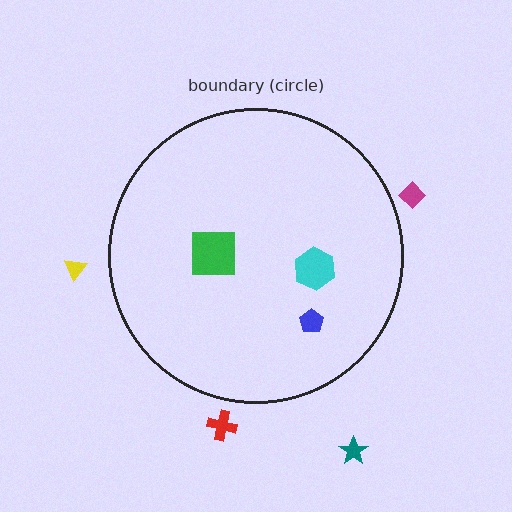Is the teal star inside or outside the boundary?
Outside.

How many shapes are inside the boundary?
3 inside, 4 outside.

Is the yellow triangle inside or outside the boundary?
Outside.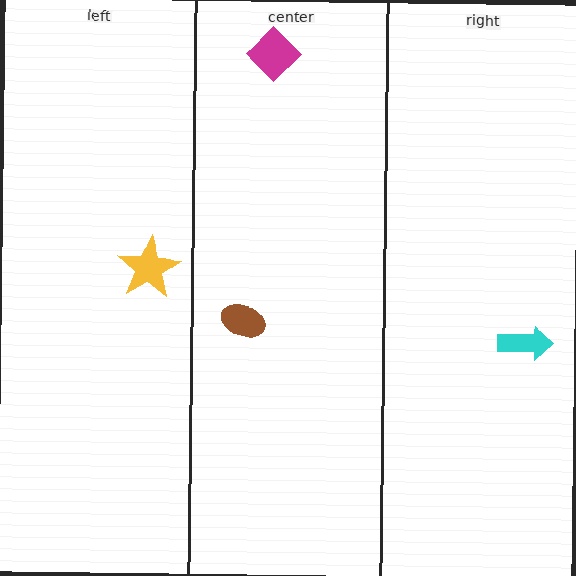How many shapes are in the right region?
1.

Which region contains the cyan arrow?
The right region.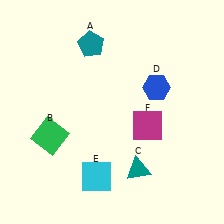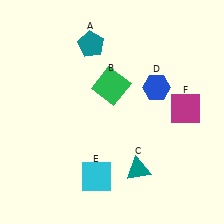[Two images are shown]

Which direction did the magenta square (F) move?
The magenta square (F) moved right.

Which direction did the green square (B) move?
The green square (B) moved right.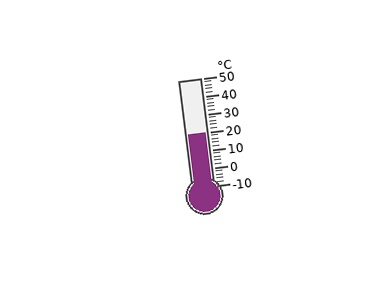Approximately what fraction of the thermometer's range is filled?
The thermometer is filled to approximately 50% of its range.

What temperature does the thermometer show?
The thermometer shows approximately 20°C.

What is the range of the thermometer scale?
The thermometer scale ranges from -10°C to 50°C.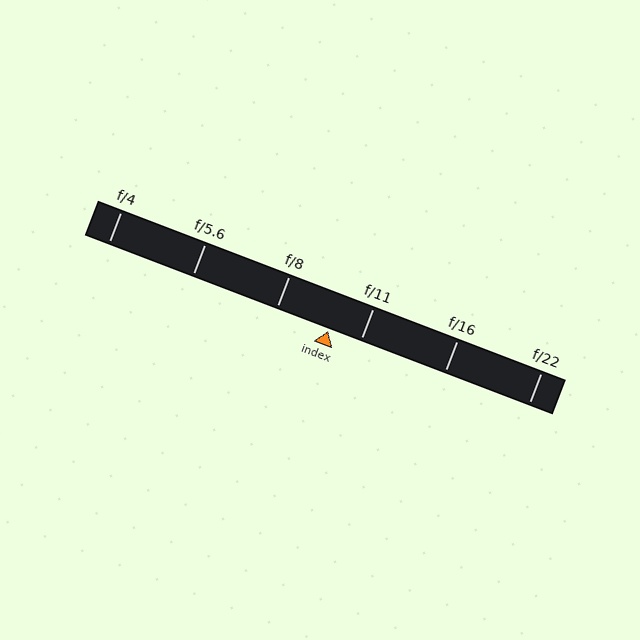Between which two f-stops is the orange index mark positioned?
The index mark is between f/8 and f/11.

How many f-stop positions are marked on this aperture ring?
There are 6 f-stop positions marked.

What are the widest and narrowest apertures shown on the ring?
The widest aperture shown is f/4 and the narrowest is f/22.